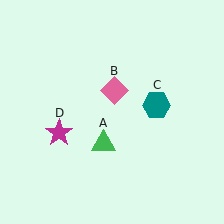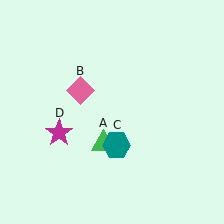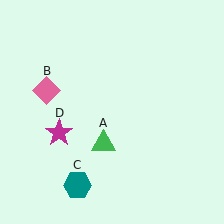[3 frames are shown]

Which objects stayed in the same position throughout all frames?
Green triangle (object A) and magenta star (object D) remained stationary.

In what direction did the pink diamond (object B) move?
The pink diamond (object B) moved left.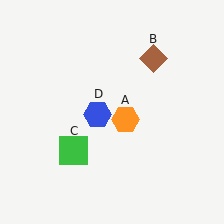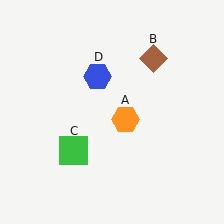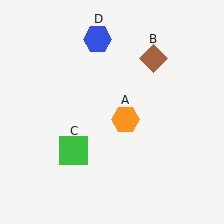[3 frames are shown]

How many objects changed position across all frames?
1 object changed position: blue hexagon (object D).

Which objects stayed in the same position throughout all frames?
Orange hexagon (object A) and brown diamond (object B) and green square (object C) remained stationary.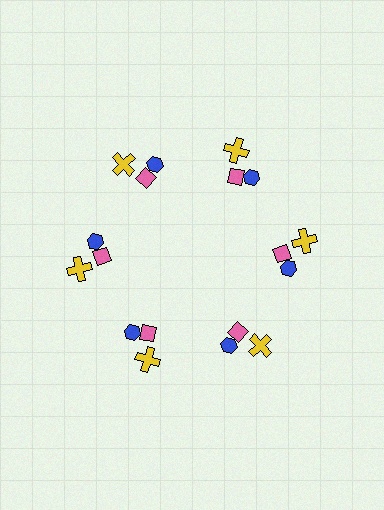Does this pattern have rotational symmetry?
Yes, this pattern has 6-fold rotational symmetry. It looks the same after rotating 60 degrees around the center.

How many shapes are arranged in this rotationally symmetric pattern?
There are 18 shapes, arranged in 6 groups of 3.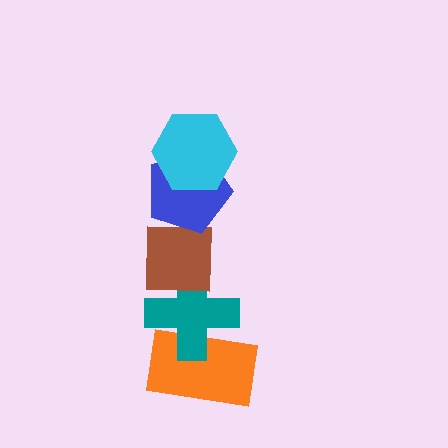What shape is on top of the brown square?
The blue pentagon is on top of the brown square.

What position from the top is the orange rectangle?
The orange rectangle is 5th from the top.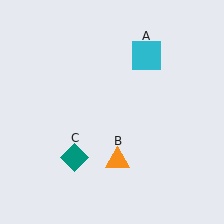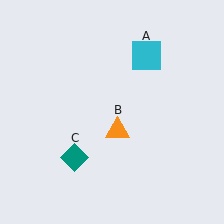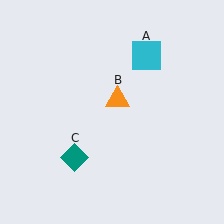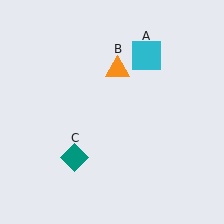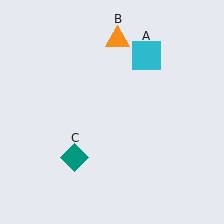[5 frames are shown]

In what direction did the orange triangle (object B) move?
The orange triangle (object B) moved up.